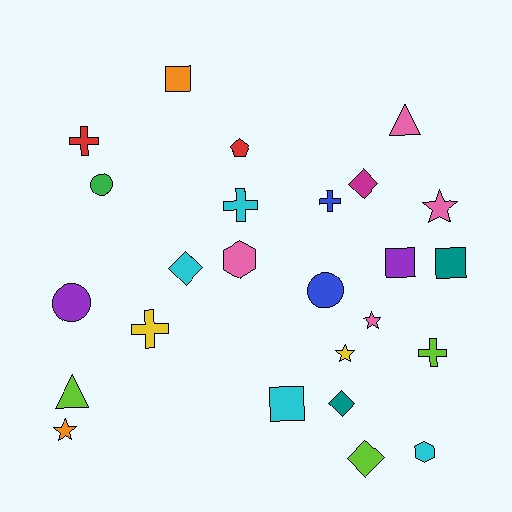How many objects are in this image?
There are 25 objects.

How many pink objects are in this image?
There are 4 pink objects.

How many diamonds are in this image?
There are 4 diamonds.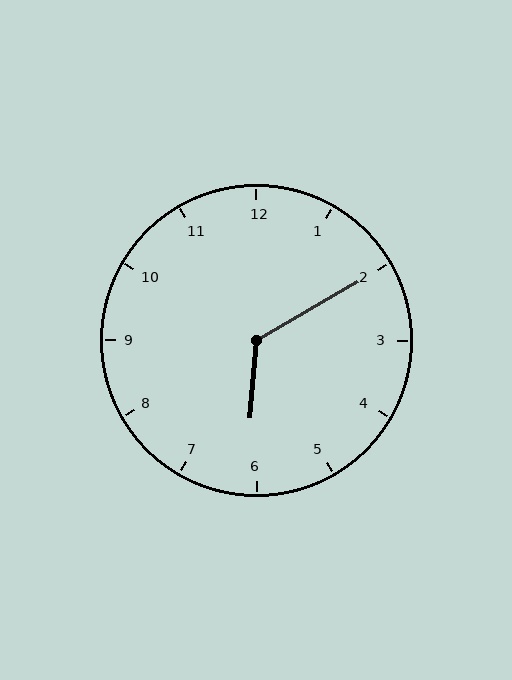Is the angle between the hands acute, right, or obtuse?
It is obtuse.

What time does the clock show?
6:10.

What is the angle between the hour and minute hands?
Approximately 125 degrees.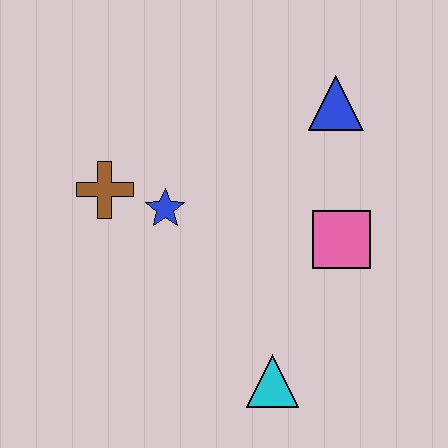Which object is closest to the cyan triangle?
The pink square is closest to the cyan triangle.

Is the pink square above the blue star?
No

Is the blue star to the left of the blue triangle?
Yes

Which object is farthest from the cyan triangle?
The blue triangle is farthest from the cyan triangle.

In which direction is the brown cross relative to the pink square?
The brown cross is to the left of the pink square.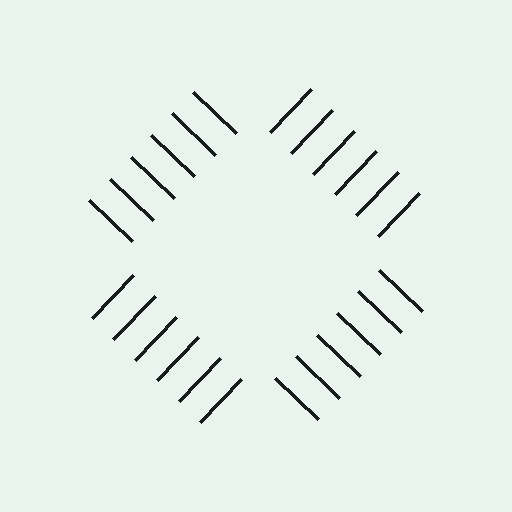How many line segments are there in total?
24 — 6 along each of the 4 edges.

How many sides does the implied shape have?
4 sides — the line-ends trace a square.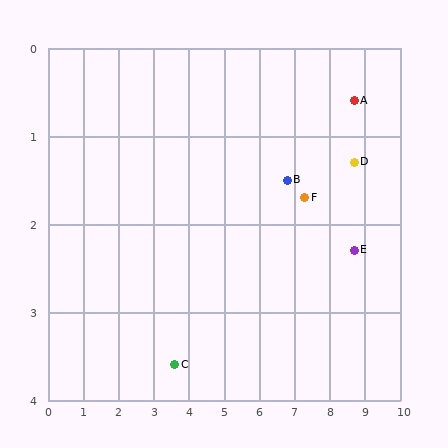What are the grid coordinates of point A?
Point A is at approximately (8.7, 0.6).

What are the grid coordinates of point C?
Point C is at approximately (3.6, 3.6).